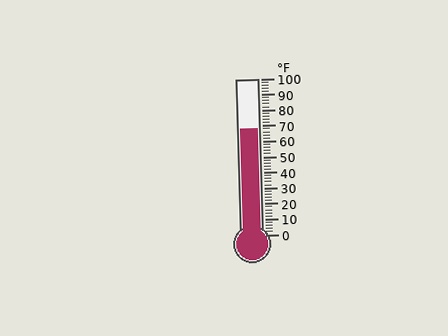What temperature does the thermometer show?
The thermometer shows approximately 68°F.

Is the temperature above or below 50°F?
The temperature is above 50°F.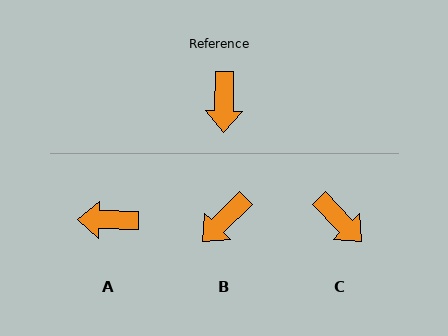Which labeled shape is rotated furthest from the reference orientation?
A, about 91 degrees away.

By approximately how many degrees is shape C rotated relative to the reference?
Approximately 45 degrees counter-clockwise.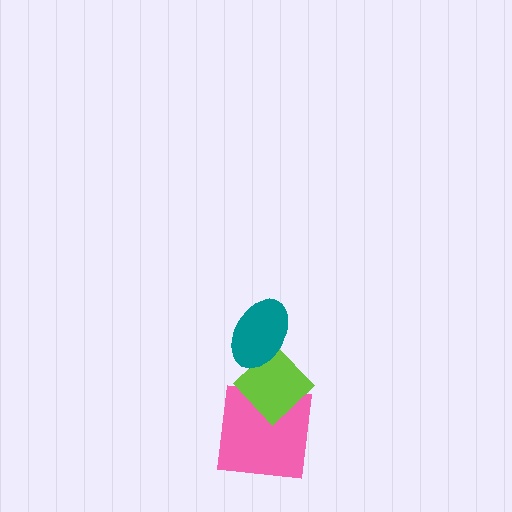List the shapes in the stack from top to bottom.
From top to bottom: the teal ellipse, the lime diamond, the pink square.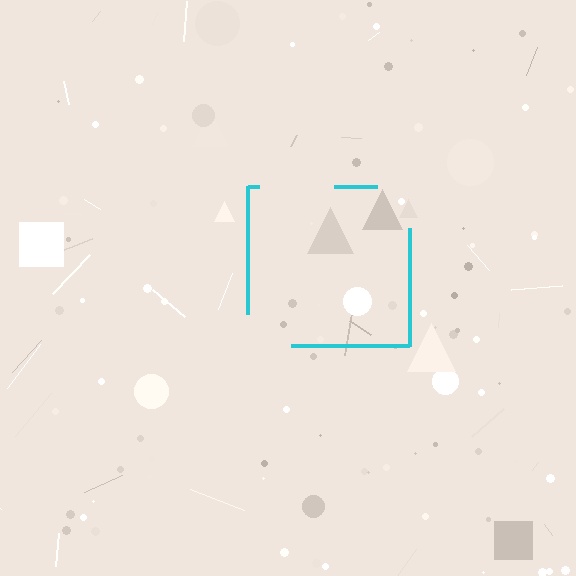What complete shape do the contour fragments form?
The contour fragments form a square.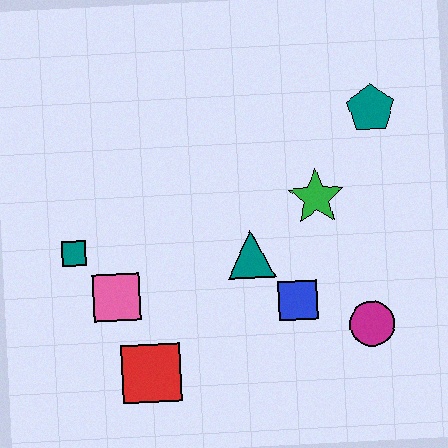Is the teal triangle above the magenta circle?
Yes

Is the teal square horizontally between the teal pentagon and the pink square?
No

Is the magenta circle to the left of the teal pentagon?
Yes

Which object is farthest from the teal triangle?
The teal pentagon is farthest from the teal triangle.